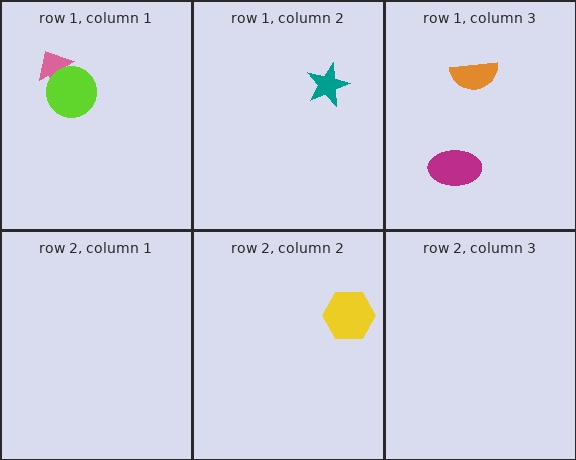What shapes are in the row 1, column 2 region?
The teal star.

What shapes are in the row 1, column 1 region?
The pink arrow, the lime circle.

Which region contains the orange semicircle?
The row 1, column 3 region.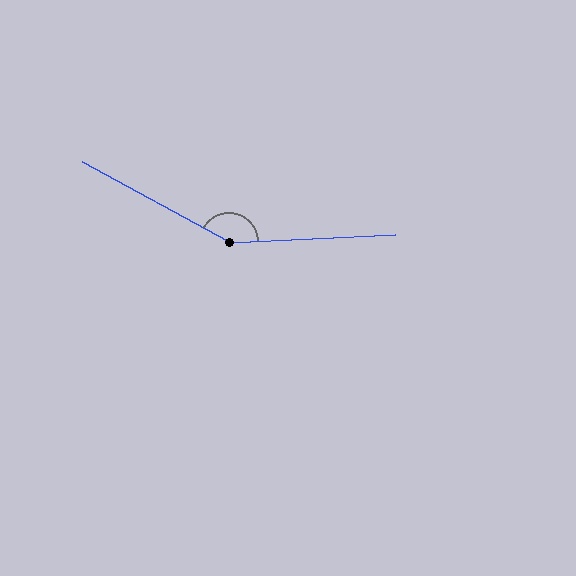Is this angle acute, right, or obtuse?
It is obtuse.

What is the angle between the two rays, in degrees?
Approximately 149 degrees.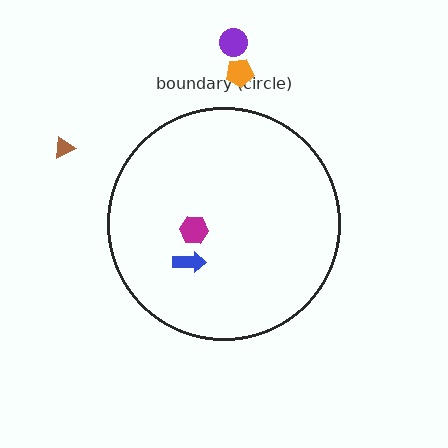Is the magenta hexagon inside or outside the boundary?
Inside.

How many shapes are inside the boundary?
2 inside, 3 outside.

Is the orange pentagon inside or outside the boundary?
Outside.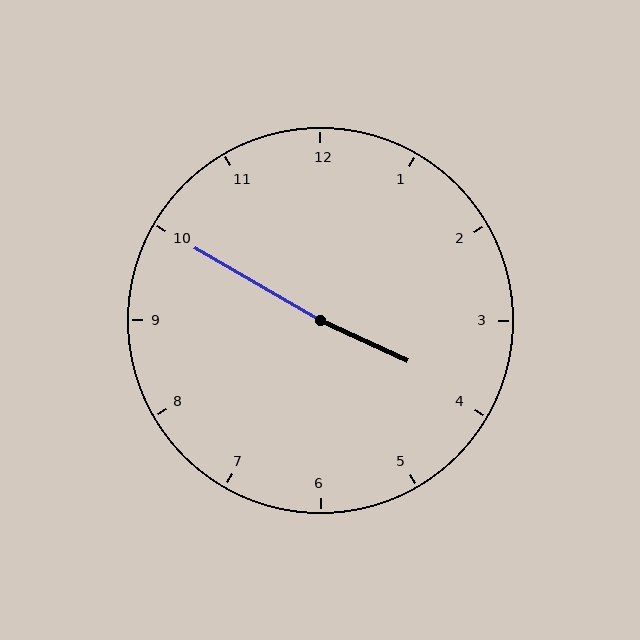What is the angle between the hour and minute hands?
Approximately 175 degrees.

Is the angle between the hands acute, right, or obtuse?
It is obtuse.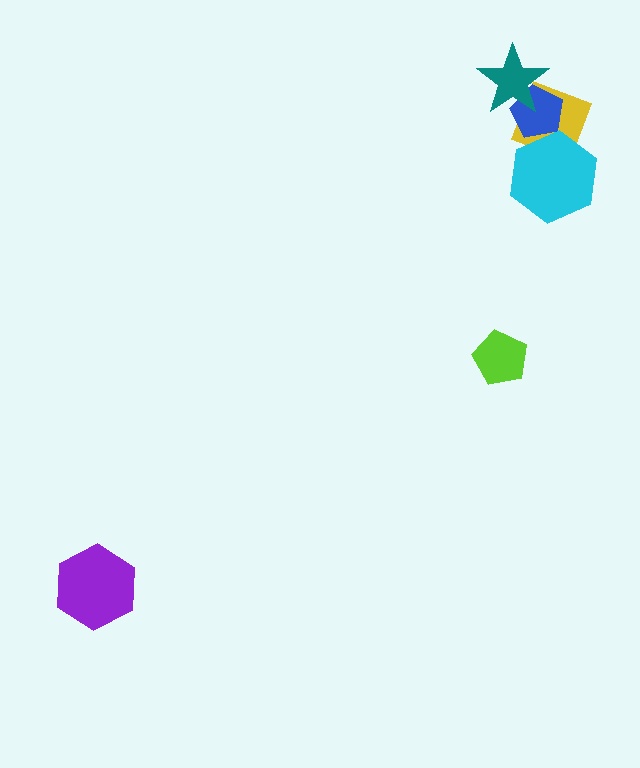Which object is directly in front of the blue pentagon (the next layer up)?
The cyan hexagon is directly in front of the blue pentagon.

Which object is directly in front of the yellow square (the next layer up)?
The blue pentagon is directly in front of the yellow square.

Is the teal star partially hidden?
No, no other shape covers it.